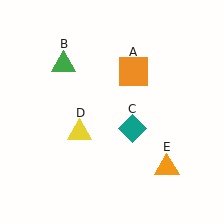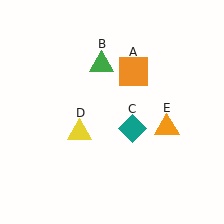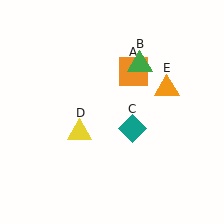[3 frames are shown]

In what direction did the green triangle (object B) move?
The green triangle (object B) moved right.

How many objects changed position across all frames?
2 objects changed position: green triangle (object B), orange triangle (object E).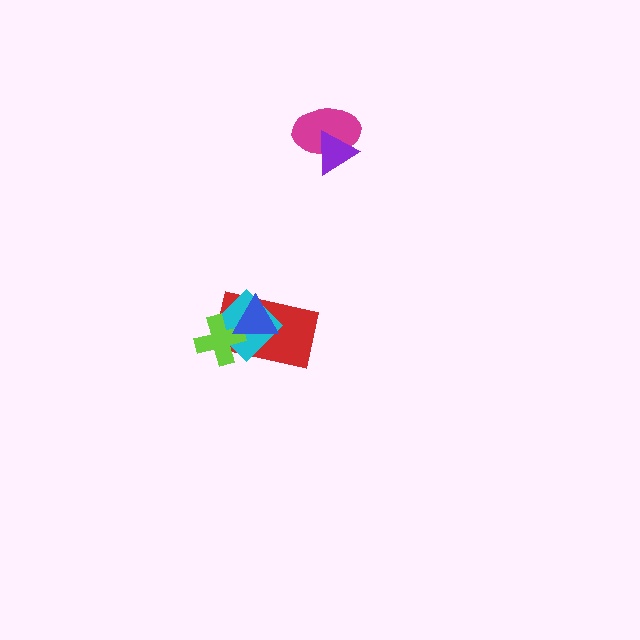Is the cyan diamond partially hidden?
Yes, it is partially covered by another shape.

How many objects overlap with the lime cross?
3 objects overlap with the lime cross.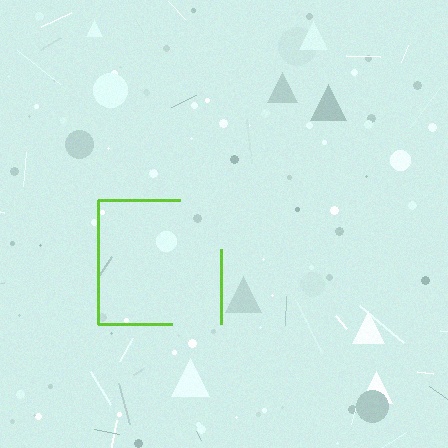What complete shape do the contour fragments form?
The contour fragments form a square.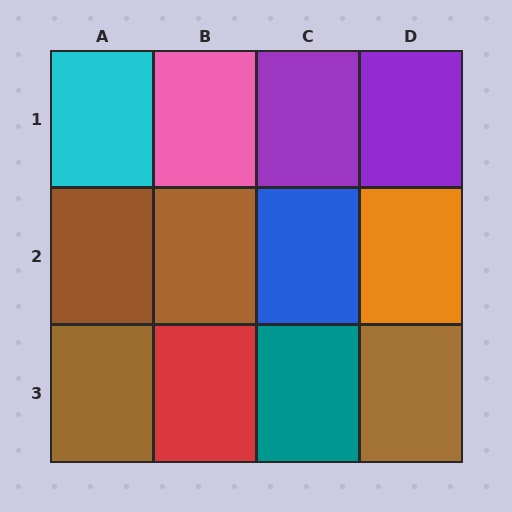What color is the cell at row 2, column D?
Orange.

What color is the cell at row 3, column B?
Red.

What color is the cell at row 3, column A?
Brown.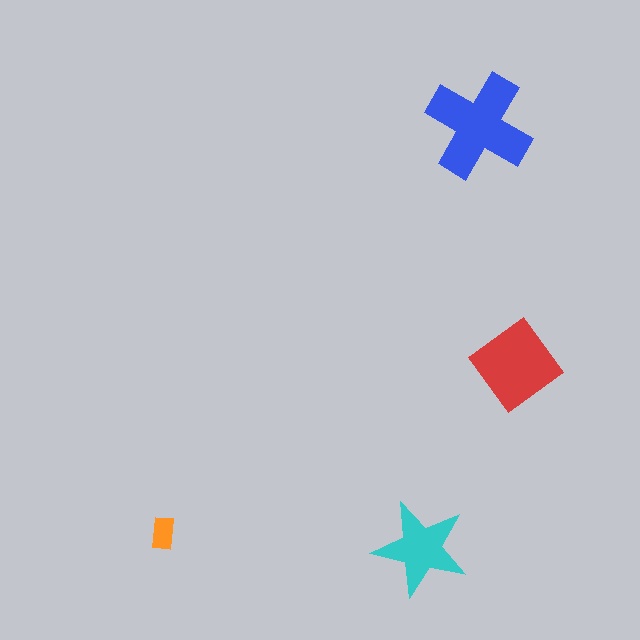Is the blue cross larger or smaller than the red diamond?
Larger.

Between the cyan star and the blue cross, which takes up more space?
The blue cross.